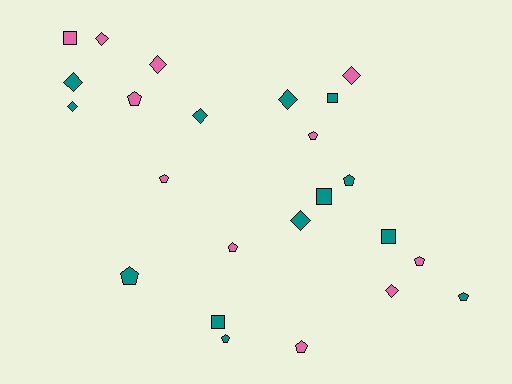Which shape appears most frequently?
Pentagon, with 10 objects.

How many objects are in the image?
There are 24 objects.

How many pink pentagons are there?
There are 6 pink pentagons.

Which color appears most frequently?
Teal, with 13 objects.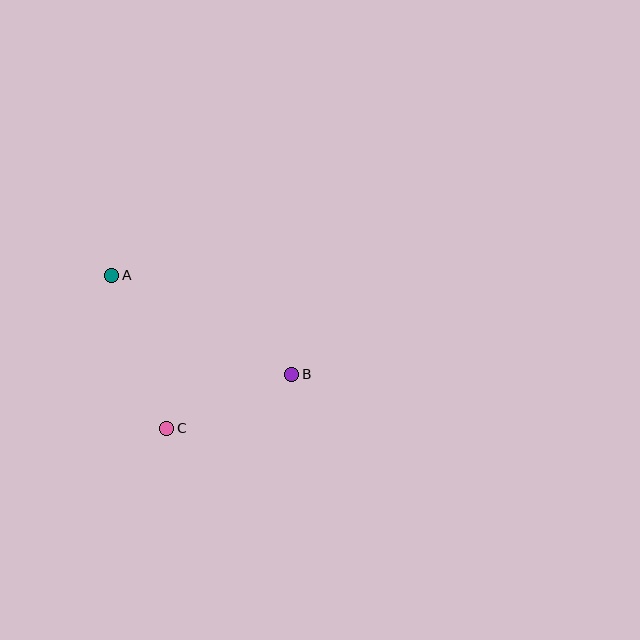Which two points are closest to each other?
Points B and C are closest to each other.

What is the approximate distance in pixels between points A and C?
The distance between A and C is approximately 163 pixels.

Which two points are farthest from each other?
Points A and B are farthest from each other.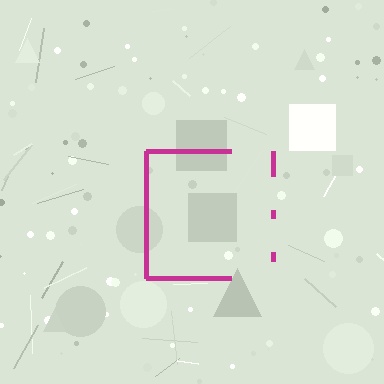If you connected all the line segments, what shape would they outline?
They would outline a square.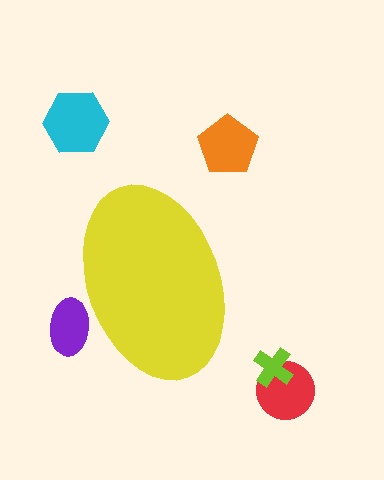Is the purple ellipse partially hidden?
Yes, the purple ellipse is partially hidden behind the yellow ellipse.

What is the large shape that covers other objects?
A yellow ellipse.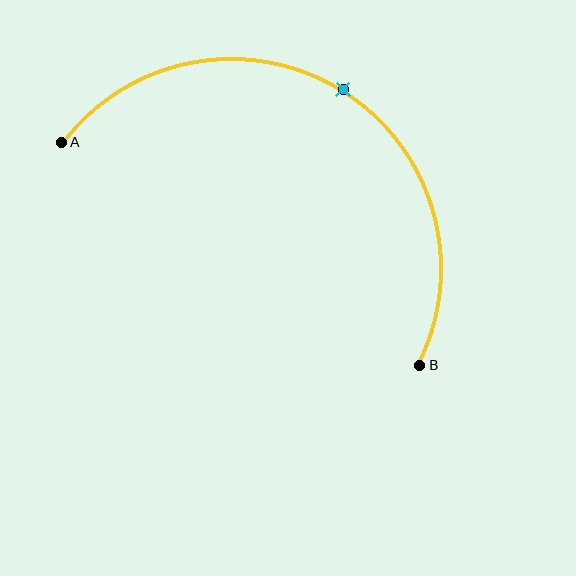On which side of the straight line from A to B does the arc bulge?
The arc bulges above the straight line connecting A and B.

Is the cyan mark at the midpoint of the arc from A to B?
Yes. The cyan mark lies on the arc at equal arc-length from both A and B — it is the arc midpoint.